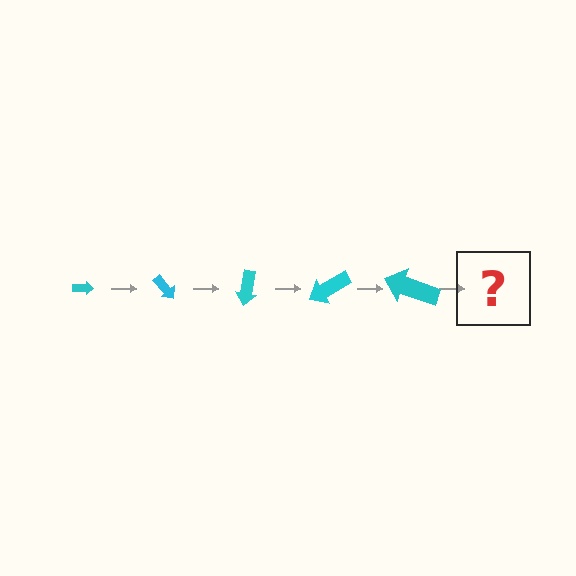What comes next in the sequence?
The next element should be an arrow, larger than the previous one and rotated 250 degrees from the start.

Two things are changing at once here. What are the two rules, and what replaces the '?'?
The two rules are that the arrow grows larger each step and it rotates 50 degrees each step. The '?' should be an arrow, larger than the previous one and rotated 250 degrees from the start.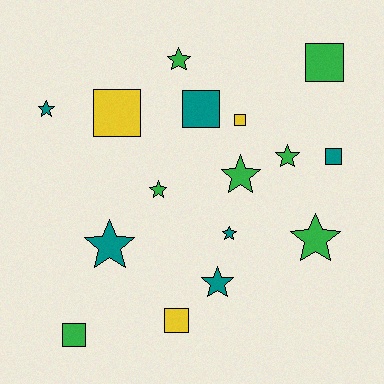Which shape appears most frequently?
Star, with 9 objects.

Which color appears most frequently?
Green, with 7 objects.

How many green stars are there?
There are 5 green stars.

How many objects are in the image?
There are 16 objects.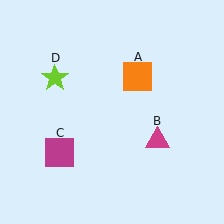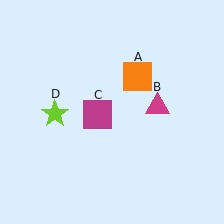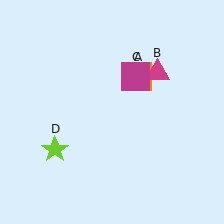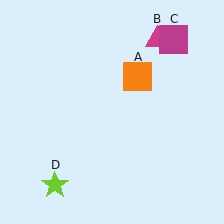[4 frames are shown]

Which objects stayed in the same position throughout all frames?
Orange square (object A) remained stationary.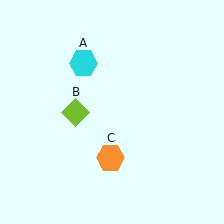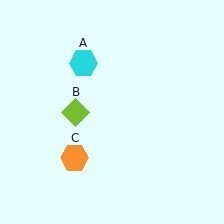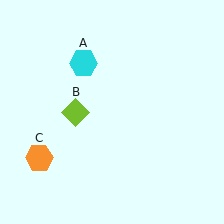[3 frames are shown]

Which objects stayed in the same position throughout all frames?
Cyan hexagon (object A) and lime diamond (object B) remained stationary.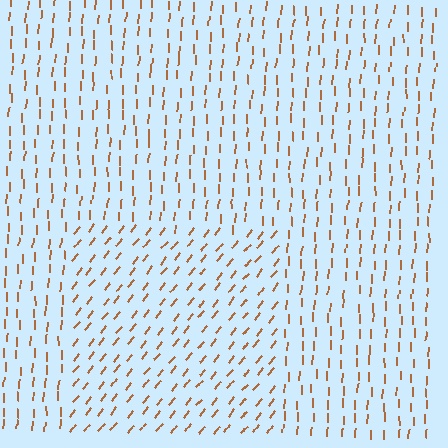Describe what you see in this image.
The image is filled with small brown line segments. A rectangle region in the image has lines oriented differently from the surrounding lines, creating a visible texture boundary.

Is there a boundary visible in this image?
Yes, there is a texture boundary formed by a change in line orientation.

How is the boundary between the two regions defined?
The boundary is defined purely by a change in line orientation (approximately 36 degrees difference). All lines are the same color and thickness.